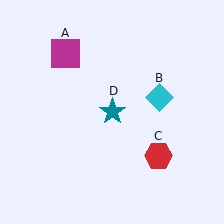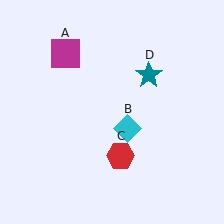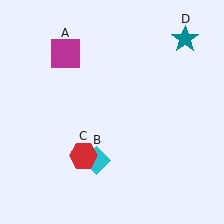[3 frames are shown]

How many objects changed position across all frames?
3 objects changed position: cyan diamond (object B), red hexagon (object C), teal star (object D).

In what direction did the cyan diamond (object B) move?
The cyan diamond (object B) moved down and to the left.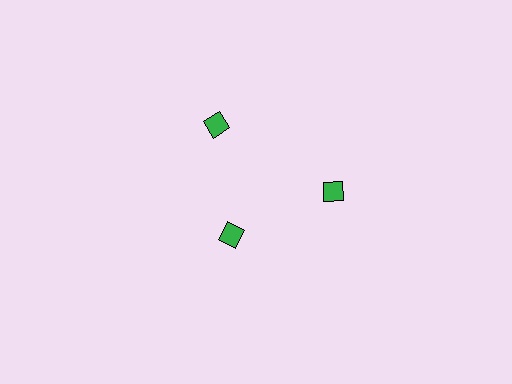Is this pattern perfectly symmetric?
No. The 3 green diamonds are arranged in a ring, but one element near the 7 o'clock position is pulled inward toward the center, breaking the 3-fold rotational symmetry.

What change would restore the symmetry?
The symmetry would be restored by moving it outward, back onto the ring so that all 3 diamonds sit at equal angles and equal distance from the center.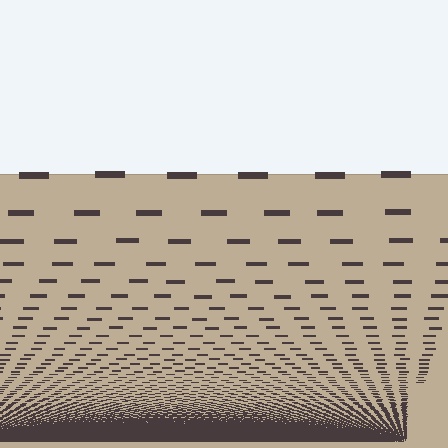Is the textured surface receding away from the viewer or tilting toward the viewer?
The surface appears to tilt toward the viewer. Texture elements get larger and sparser toward the top.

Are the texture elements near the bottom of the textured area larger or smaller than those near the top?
Smaller. The gradient is inverted — elements near the bottom are smaller and denser.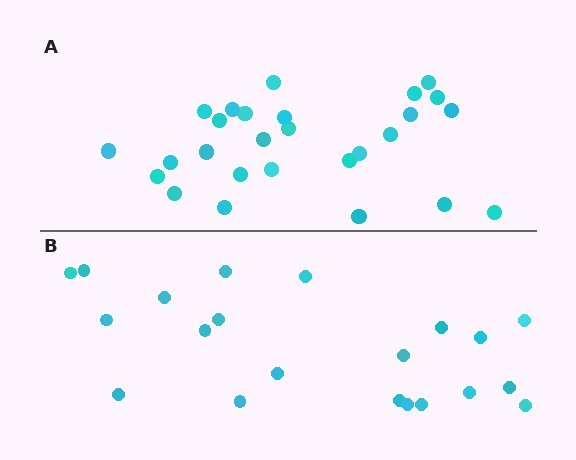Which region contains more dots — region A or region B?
Region A (the top region) has more dots.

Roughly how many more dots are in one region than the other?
Region A has about 6 more dots than region B.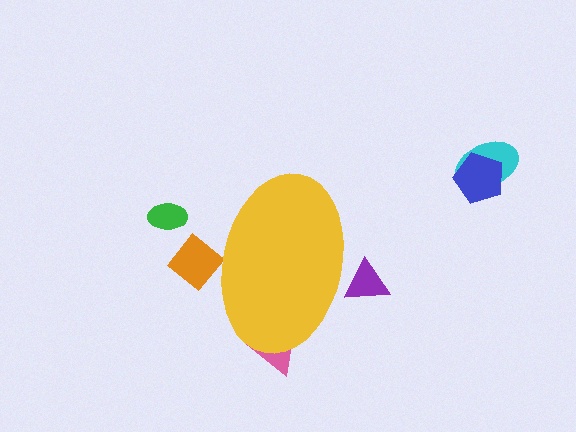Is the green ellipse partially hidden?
No, the green ellipse is fully visible.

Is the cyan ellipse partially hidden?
No, the cyan ellipse is fully visible.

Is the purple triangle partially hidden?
Yes, the purple triangle is partially hidden behind the yellow ellipse.